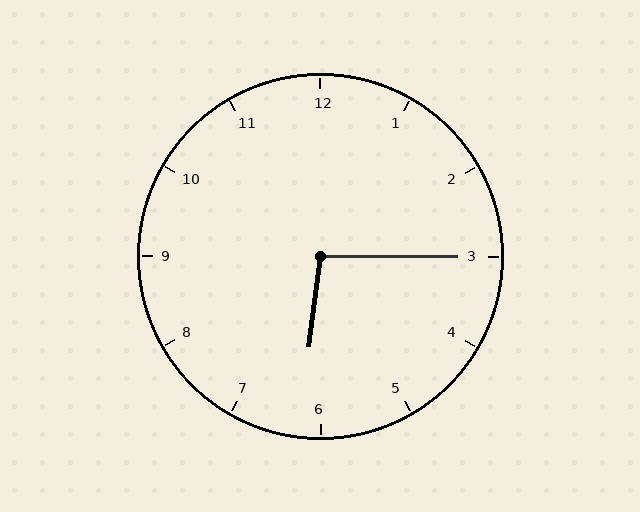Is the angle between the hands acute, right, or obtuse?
It is obtuse.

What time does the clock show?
6:15.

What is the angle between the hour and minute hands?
Approximately 98 degrees.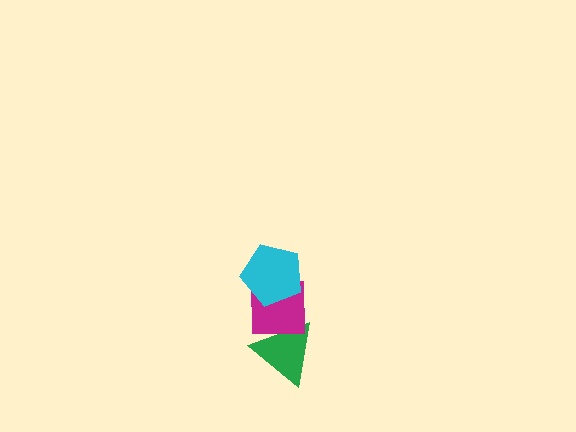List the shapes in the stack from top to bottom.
From top to bottom: the cyan pentagon, the magenta square, the green triangle.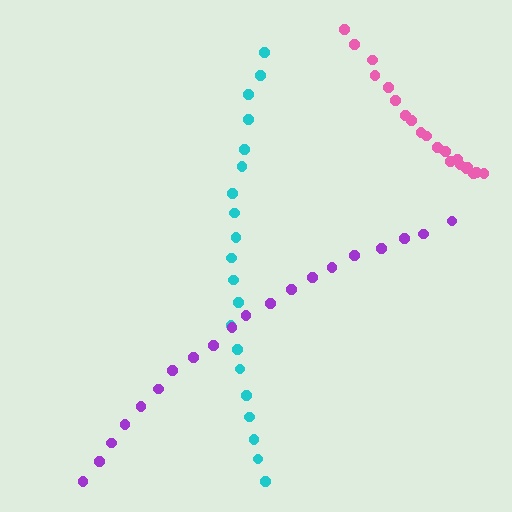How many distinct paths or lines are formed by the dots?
There are 3 distinct paths.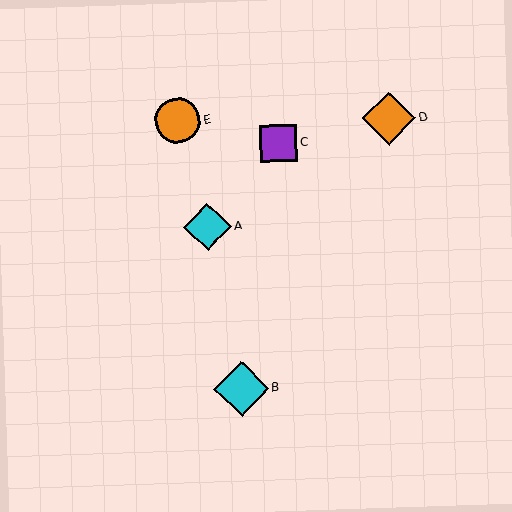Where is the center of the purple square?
The center of the purple square is at (279, 143).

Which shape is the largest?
The cyan diamond (labeled B) is the largest.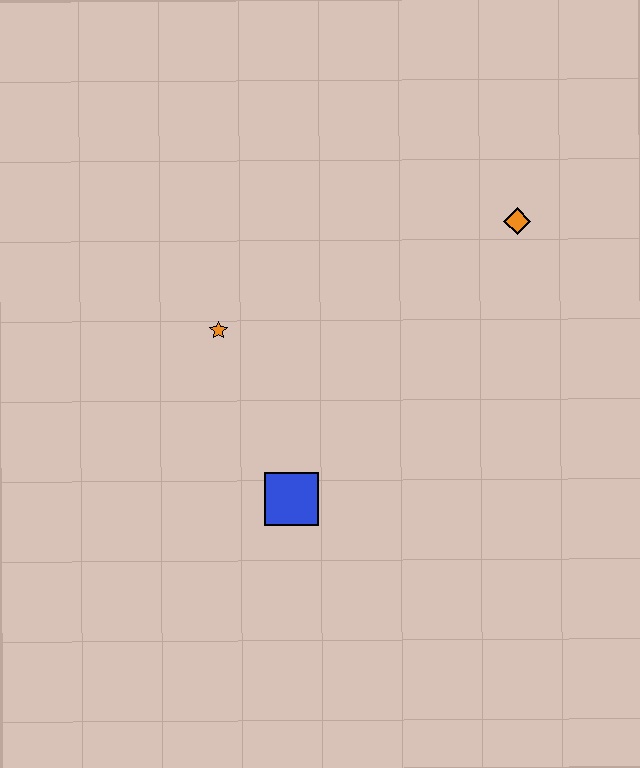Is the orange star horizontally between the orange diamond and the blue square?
No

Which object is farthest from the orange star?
The orange diamond is farthest from the orange star.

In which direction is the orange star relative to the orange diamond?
The orange star is to the left of the orange diamond.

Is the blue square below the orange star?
Yes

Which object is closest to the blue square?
The orange star is closest to the blue square.